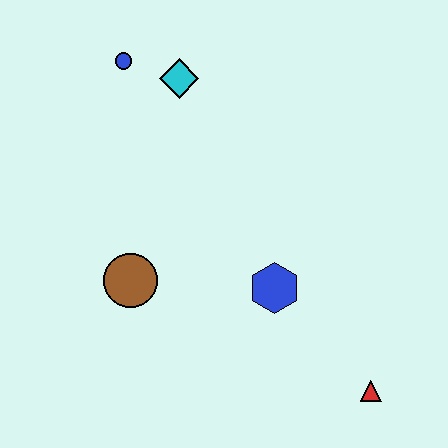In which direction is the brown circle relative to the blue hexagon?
The brown circle is to the left of the blue hexagon.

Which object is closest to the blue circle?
The cyan diamond is closest to the blue circle.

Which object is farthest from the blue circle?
The red triangle is farthest from the blue circle.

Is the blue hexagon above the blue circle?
No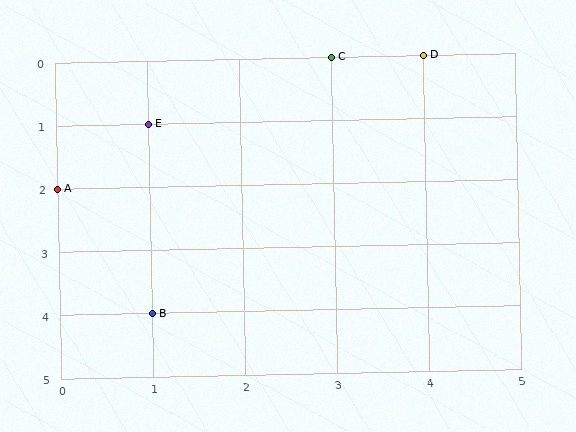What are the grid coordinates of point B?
Point B is at grid coordinates (1, 4).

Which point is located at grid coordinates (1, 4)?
Point B is at (1, 4).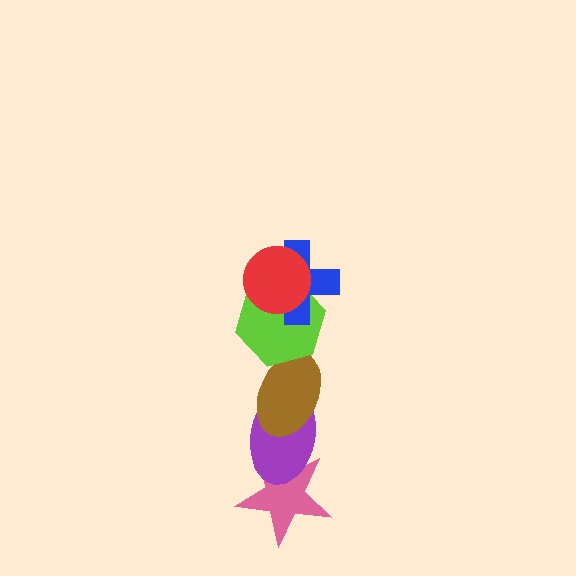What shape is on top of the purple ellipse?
The brown ellipse is on top of the purple ellipse.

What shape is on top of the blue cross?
The red circle is on top of the blue cross.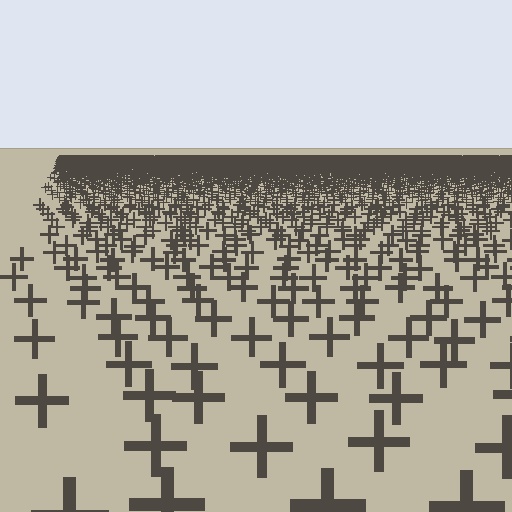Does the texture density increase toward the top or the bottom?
Density increases toward the top.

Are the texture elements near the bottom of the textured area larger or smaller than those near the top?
Larger. Near the bottom, elements are closer to the viewer and appear at a bigger on-screen size.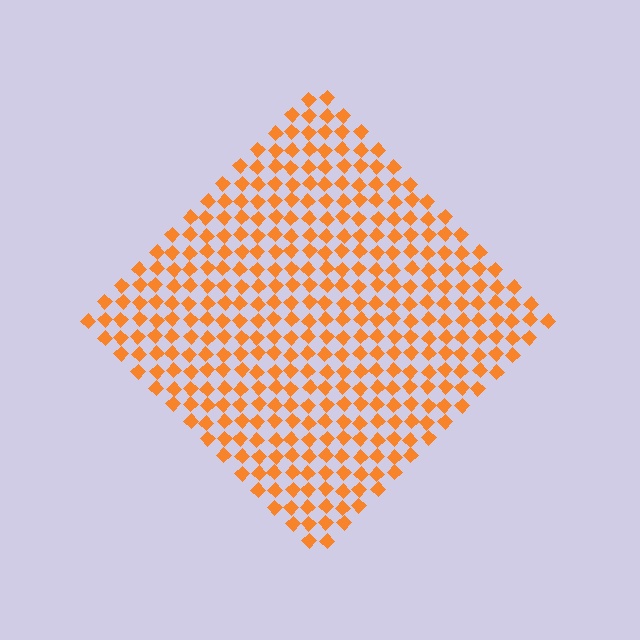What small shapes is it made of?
It is made of small diamonds.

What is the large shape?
The large shape is a diamond.